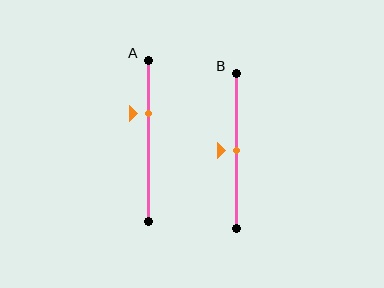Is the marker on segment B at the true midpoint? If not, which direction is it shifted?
Yes, the marker on segment B is at the true midpoint.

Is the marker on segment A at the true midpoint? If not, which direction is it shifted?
No, the marker on segment A is shifted upward by about 17% of the segment length.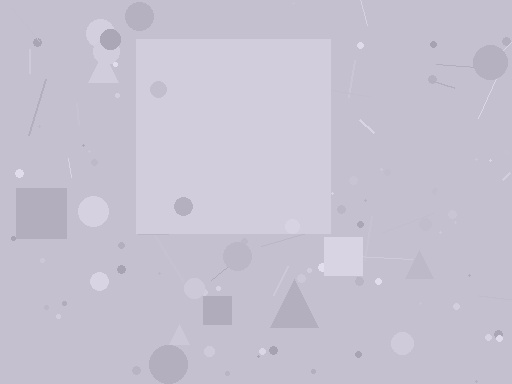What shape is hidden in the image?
A square is hidden in the image.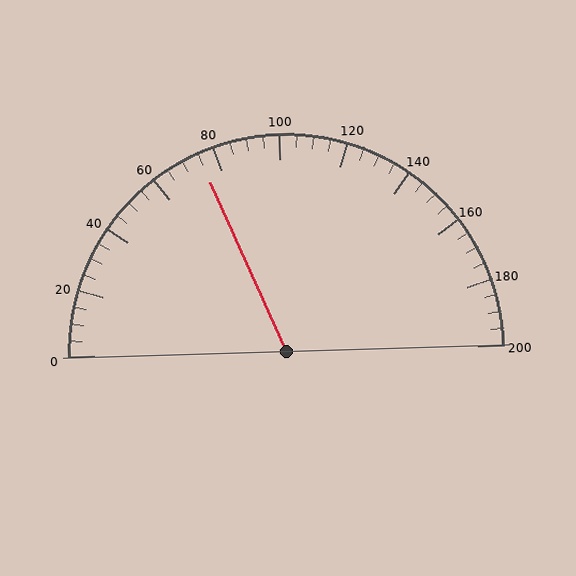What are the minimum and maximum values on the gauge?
The gauge ranges from 0 to 200.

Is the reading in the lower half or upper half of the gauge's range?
The reading is in the lower half of the range (0 to 200).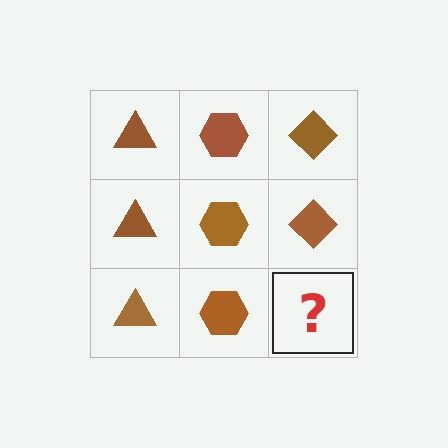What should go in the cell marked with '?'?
The missing cell should contain a brown diamond.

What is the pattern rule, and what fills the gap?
The rule is that each column has a consistent shape. The gap should be filled with a brown diamond.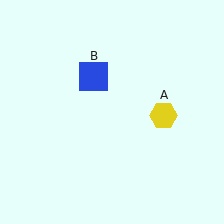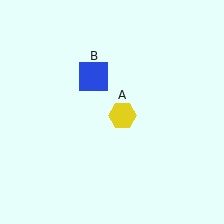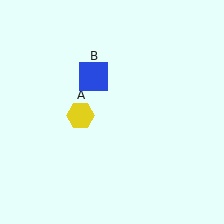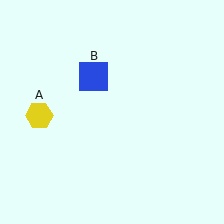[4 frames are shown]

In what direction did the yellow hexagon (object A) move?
The yellow hexagon (object A) moved left.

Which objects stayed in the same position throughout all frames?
Blue square (object B) remained stationary.